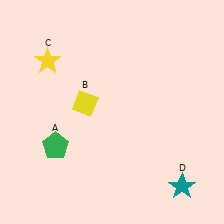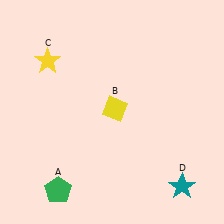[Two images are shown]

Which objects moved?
The objects that moved are: the green pentagon (A), the yellow diamond (B).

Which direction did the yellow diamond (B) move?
The yellow diamond (B) moved right.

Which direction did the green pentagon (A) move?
The green pentagon (A) moved down.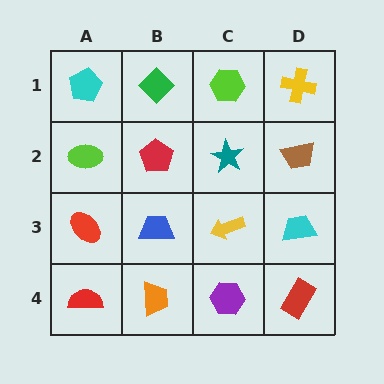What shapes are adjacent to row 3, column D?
A brown trapezoid (row 2, column D), a red rectangle (row 4, column D), a yellow arrow (row 3, column C).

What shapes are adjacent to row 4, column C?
A yellow arrow (row 3, column C), an orange trapezoid (row 4, column B), a red rectangle (row 4, column D).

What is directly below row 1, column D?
A brown trapezoid.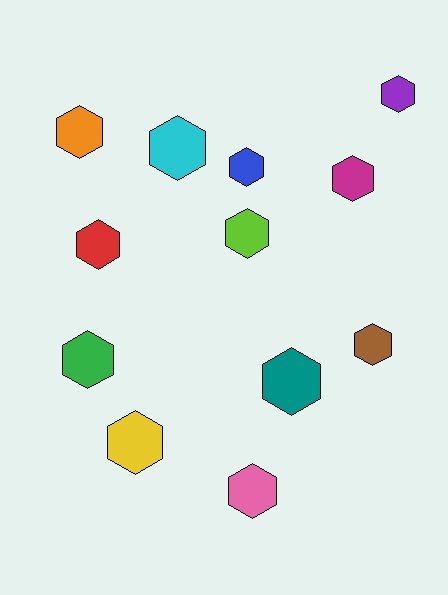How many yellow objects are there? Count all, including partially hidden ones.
There is 1 yellow object.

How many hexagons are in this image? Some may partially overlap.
There are 12 hexagons.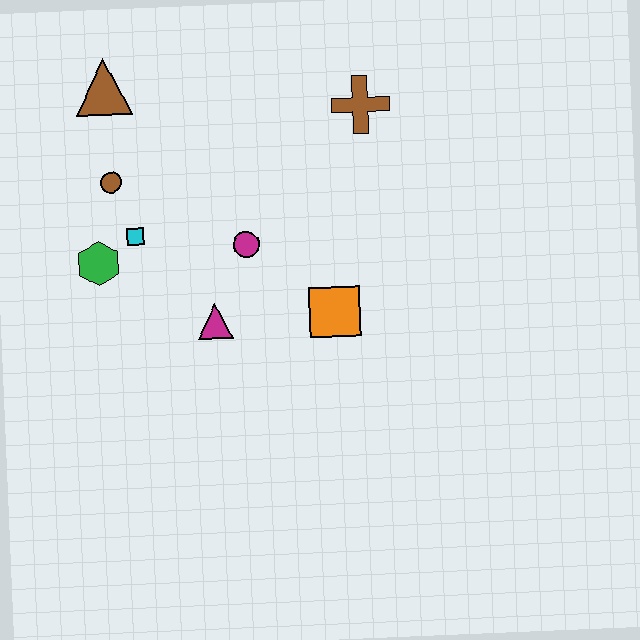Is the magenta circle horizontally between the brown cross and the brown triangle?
Yes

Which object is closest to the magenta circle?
The magenta triangle is closest to the magenta circle.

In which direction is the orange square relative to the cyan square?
The orange square is to the right of the cyan square.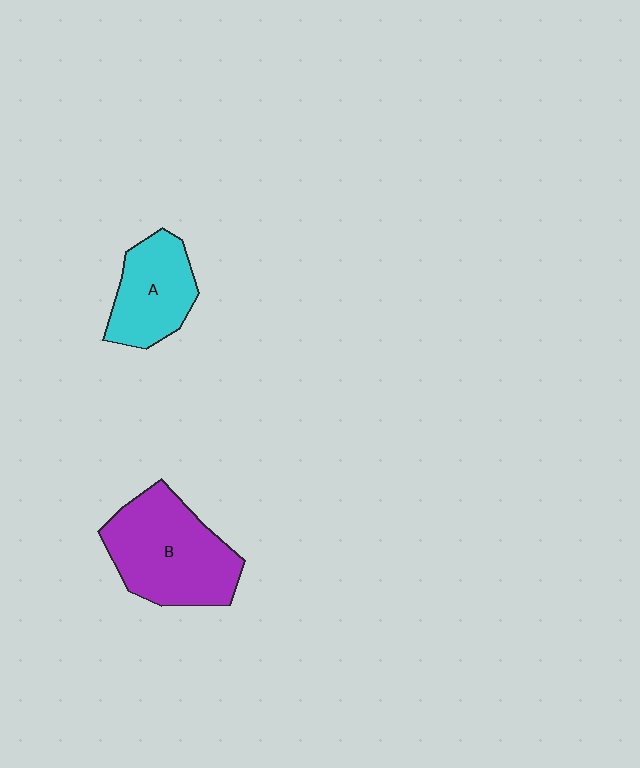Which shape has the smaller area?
Shape A (cyan).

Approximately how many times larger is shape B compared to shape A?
Approximately 1.5 times.